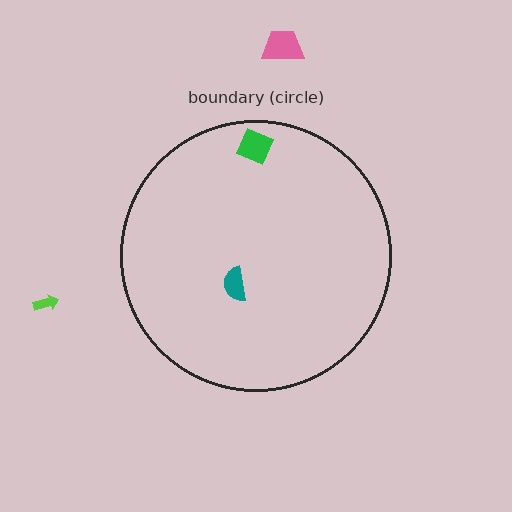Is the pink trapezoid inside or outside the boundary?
Outside.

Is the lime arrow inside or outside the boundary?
Outside.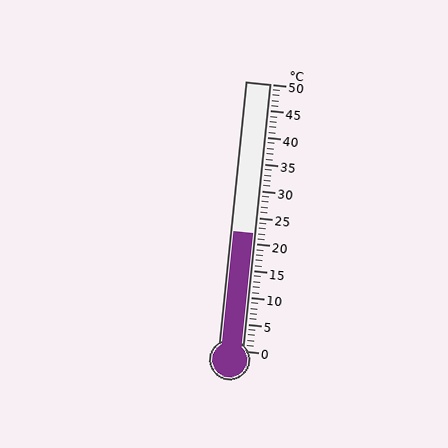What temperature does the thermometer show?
The thermometer shows approximately 22°C.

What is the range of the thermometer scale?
The thermometer scale ranges from 0°C to 50°C.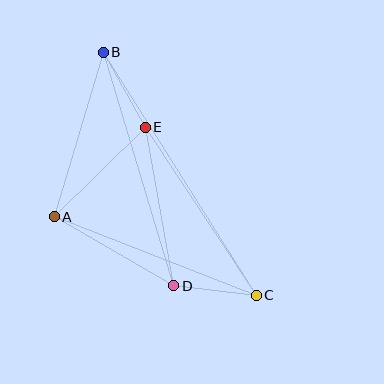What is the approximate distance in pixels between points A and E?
The distance between A and E is approximately 128 pixels.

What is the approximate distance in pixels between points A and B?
The distance between A and B is approximately 172 pixels.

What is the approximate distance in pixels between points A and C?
The distance between A and C is approximately 217 pixels.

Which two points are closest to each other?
Points C and D are closest to each other.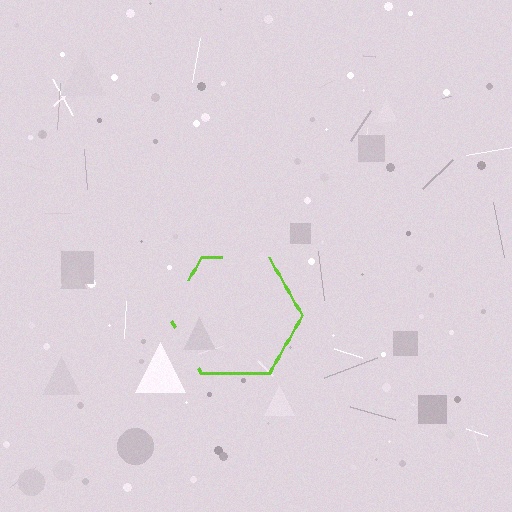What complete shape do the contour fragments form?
The contour fragments form a hexagon.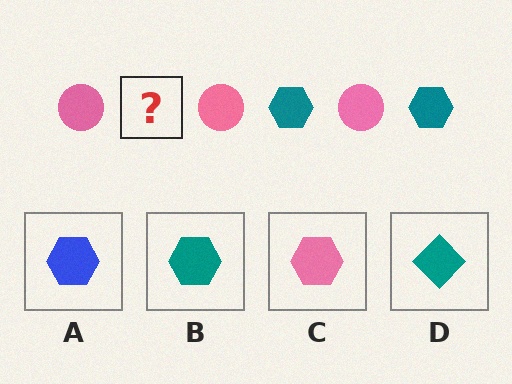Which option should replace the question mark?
Option B.